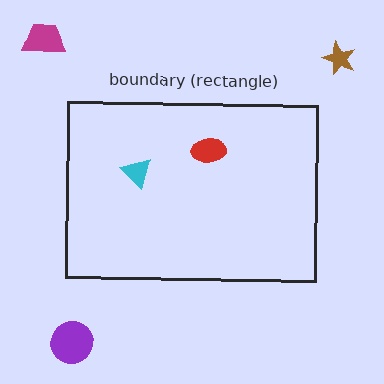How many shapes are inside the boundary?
2 inside, 3 outside.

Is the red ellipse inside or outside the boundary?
Inside.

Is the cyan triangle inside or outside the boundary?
Inside.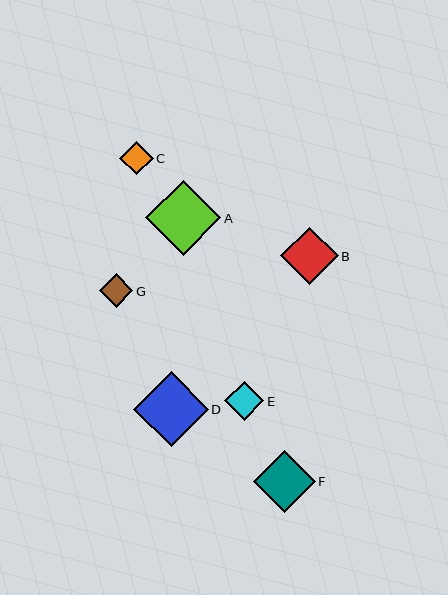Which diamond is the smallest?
Diamond G is the smallest with a size of approximately 34 pixels.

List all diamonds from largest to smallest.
From largest to smallest: A, D, F, B, E, C, G.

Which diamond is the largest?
Diamond A is the largest with a size of approximately 76 pixels.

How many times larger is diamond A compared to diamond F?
Diamond A is approximately 1.2 times the size of diamond F.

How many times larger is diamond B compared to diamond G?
Diamond B is approximately 1.7 times the size of diamond G.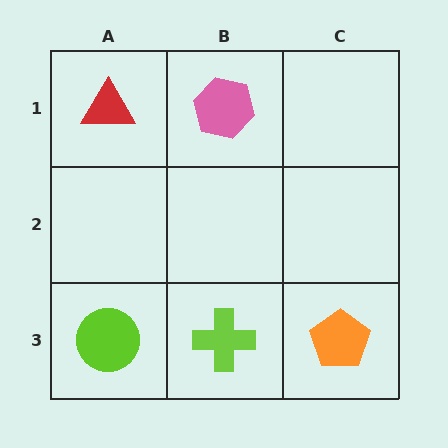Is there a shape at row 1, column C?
No, that cell is empty.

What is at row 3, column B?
A lime cross.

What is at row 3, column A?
A lime circle.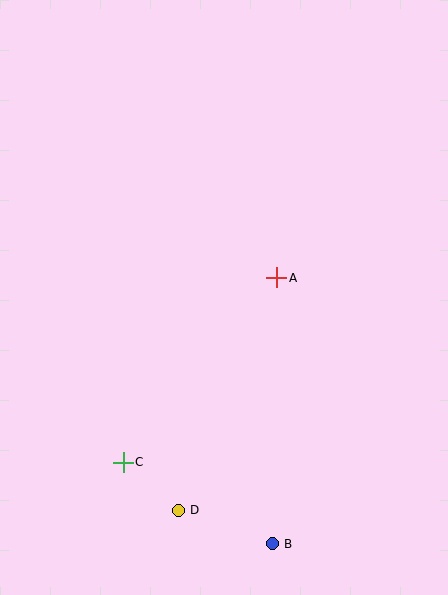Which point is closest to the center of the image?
Point A at (277, 278) is closest to the center.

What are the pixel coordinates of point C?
Point C is at (123, 462).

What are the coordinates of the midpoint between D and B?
The midpoint between D and B is at (225, 527).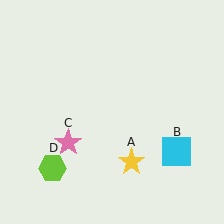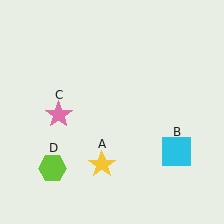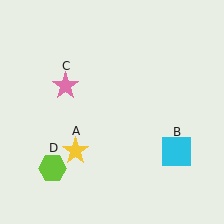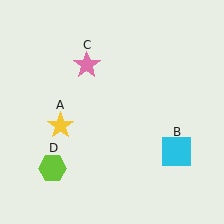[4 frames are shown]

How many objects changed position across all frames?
2 objects changed position: yellow star (object A), pink star (object C).